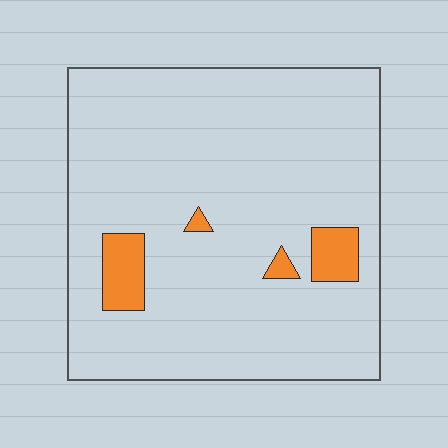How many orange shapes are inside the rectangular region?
4.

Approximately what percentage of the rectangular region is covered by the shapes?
Approximately 5%.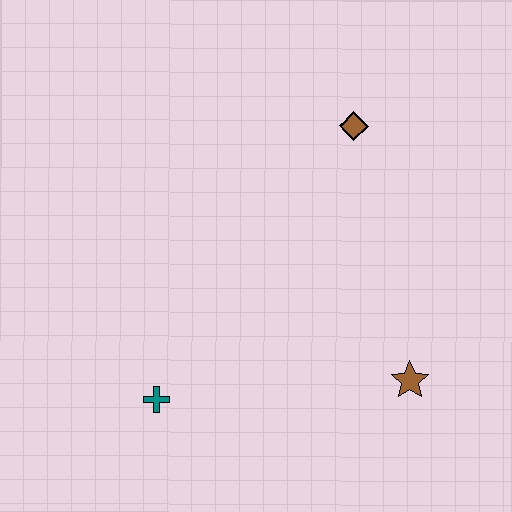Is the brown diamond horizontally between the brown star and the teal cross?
Yes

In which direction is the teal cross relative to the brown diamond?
The teal cross is below the brown diamond.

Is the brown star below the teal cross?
No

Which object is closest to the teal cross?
The brown star is closest to the teal cross.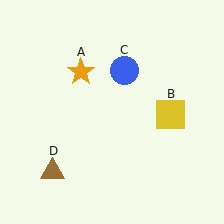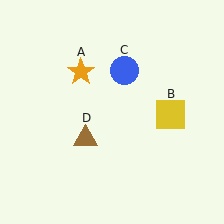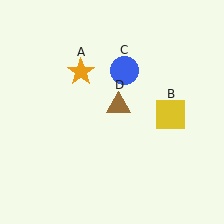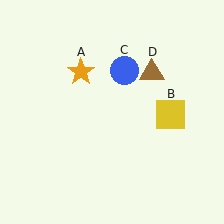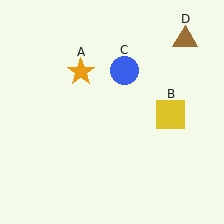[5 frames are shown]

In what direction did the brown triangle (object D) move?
The brown triangle (object D) moved up and to the right.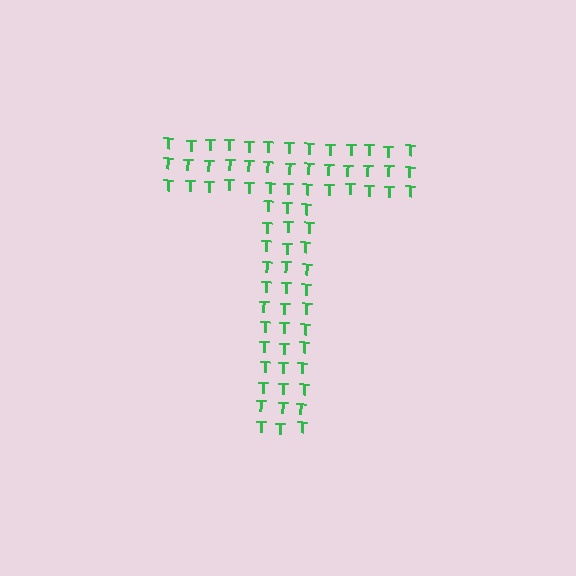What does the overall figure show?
The overall figure shows the letter T.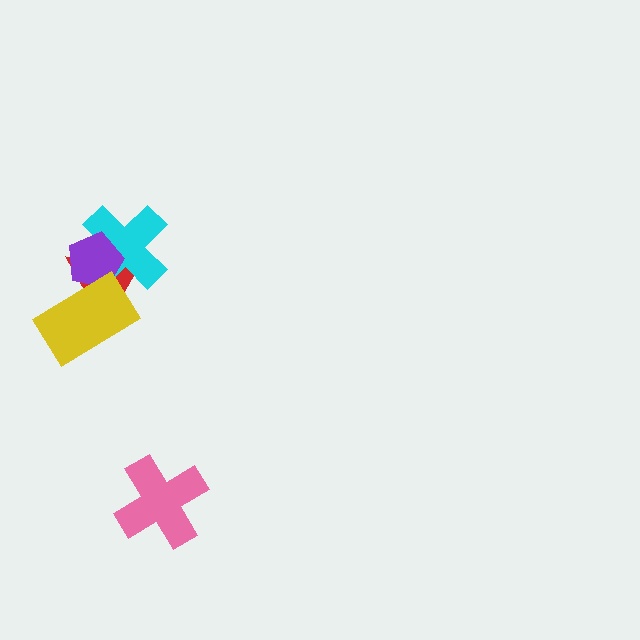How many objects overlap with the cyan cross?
3 objects overlap with the cyan cross.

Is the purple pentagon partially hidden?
Yes, it is partially covered by another shape.